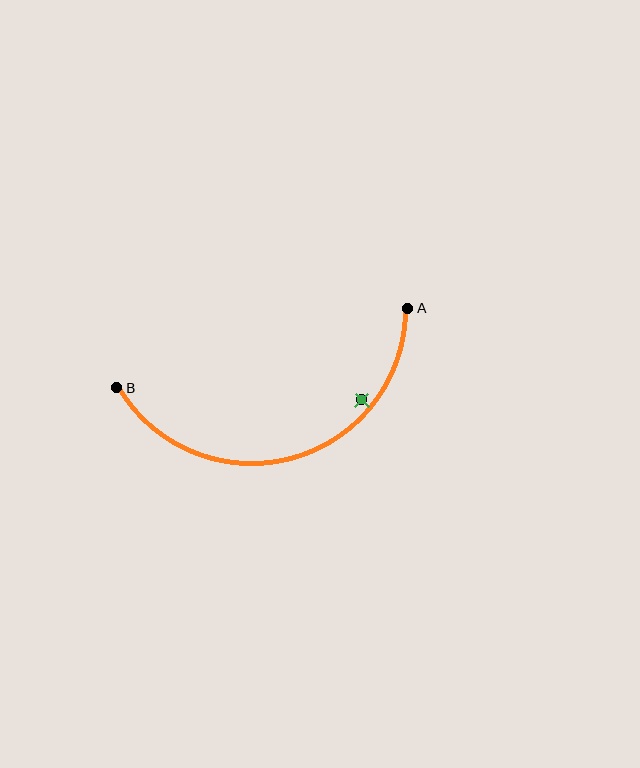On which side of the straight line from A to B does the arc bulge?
The arc bulges below the straight line connecting A and B.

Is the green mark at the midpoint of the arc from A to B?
No — the green mark does not lie on the arc at all. It sits slightly inside the curve.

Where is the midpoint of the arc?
The arc midpoint is the point on the curve farthest from the straight line joining A and B. It sits below that line.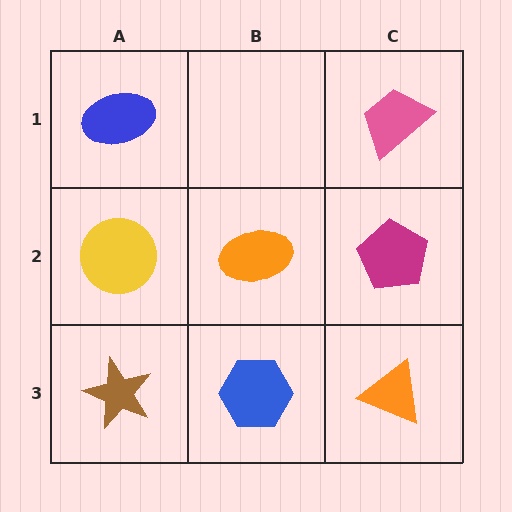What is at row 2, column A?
A yellow circle.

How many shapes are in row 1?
2 shapes.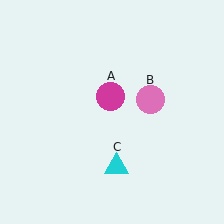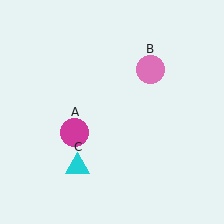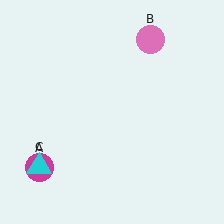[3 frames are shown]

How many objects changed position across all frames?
3 objects changed position: magenta circle (object A), pink circle (object B), cyan triangle (object C).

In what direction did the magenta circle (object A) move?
The magenta circle (object A) moved down and to the left.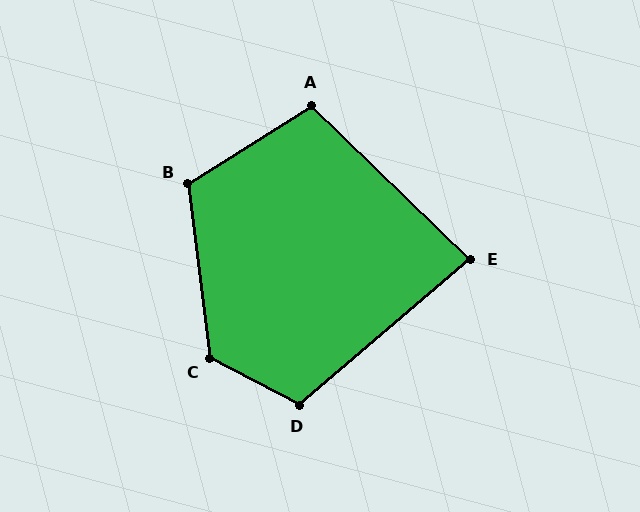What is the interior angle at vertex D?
Approximately 112 degrees (obtuse).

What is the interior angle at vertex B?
Approximately 115 degrees (obtuse).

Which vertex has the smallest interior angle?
E, at approximately 84 degrees.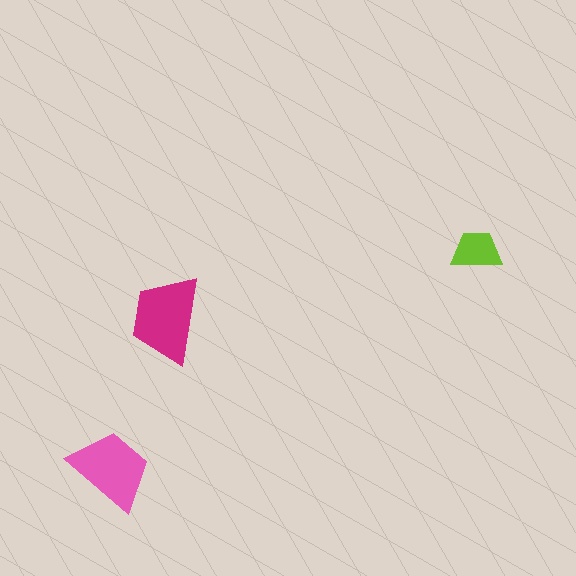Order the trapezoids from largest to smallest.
the magenta one, the pink one, the lime one.